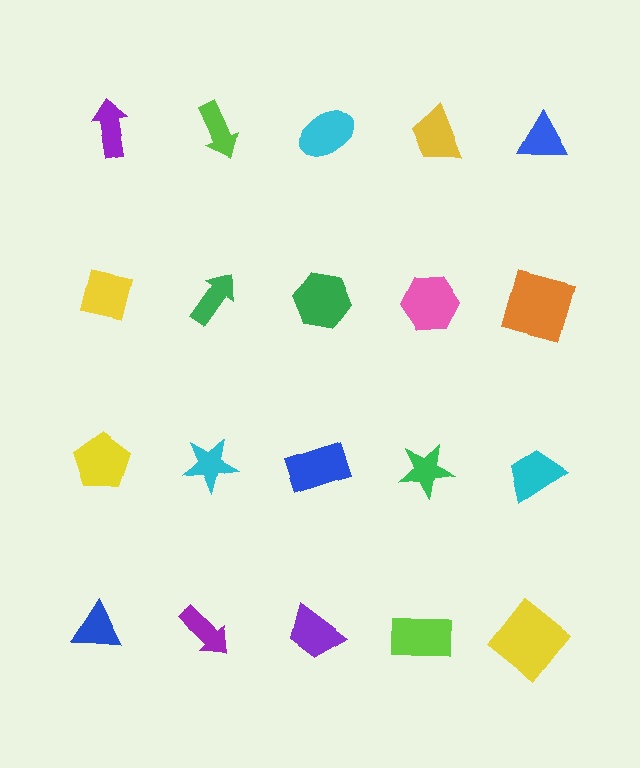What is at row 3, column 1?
A yellow pentagon.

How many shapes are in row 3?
5 shapes.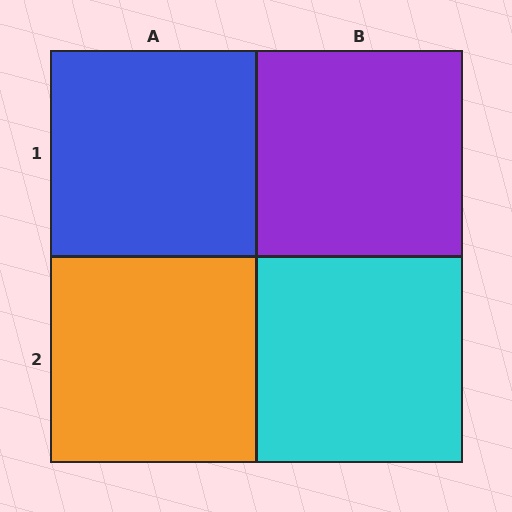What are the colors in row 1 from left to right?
Blue, purple.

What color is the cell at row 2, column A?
Orange.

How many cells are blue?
1 cell is blue.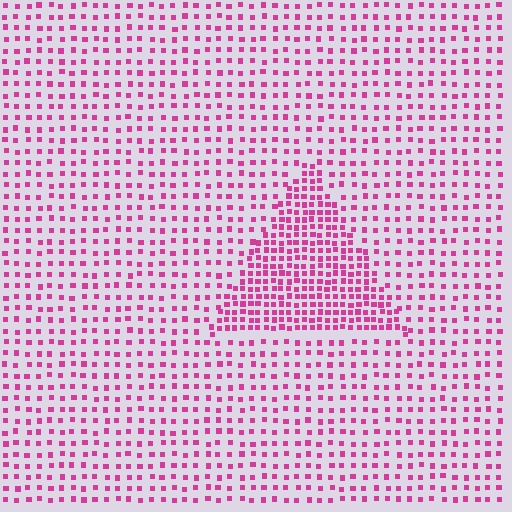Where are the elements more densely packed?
The elements are more densely packed inside the triangle boundary.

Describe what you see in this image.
The image contains small magenta elements arranged at two different densities. A triangle-shaped region is visible where the elements are more densely packed than the surrounding area.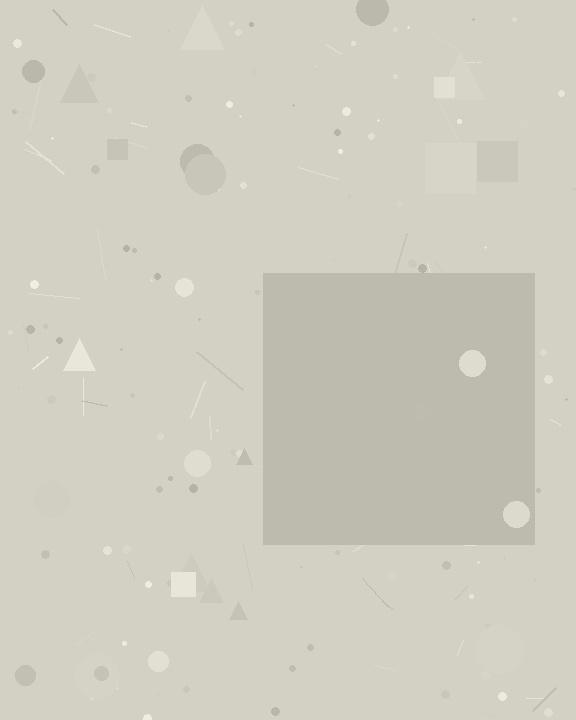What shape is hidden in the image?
A square is hidden in the image.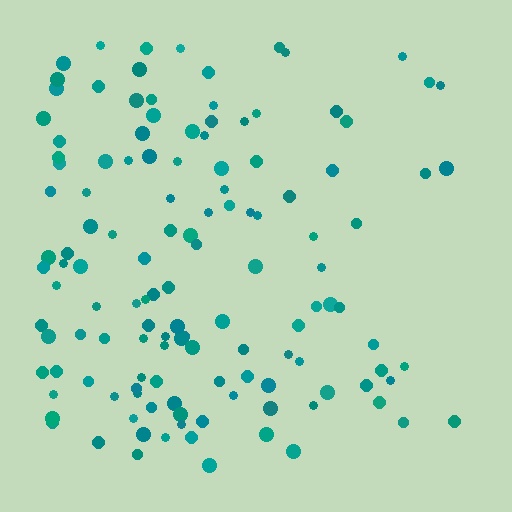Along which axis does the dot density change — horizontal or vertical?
Horizontal.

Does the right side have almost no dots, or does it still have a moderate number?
Still a moderate number, just noticeably fewer than the left.